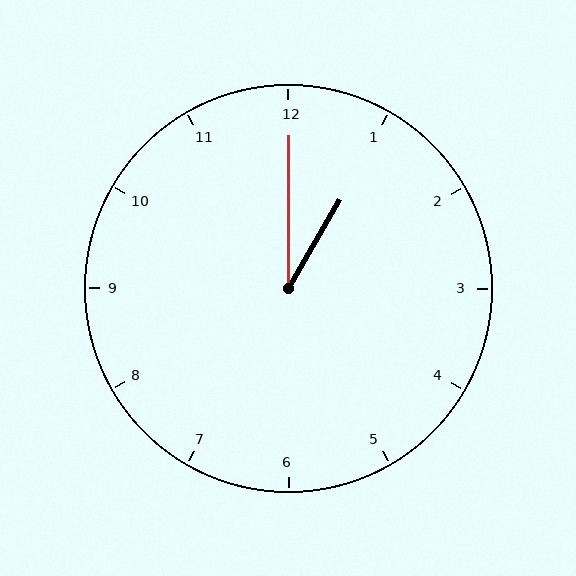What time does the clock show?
1:00.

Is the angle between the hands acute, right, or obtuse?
It is acute.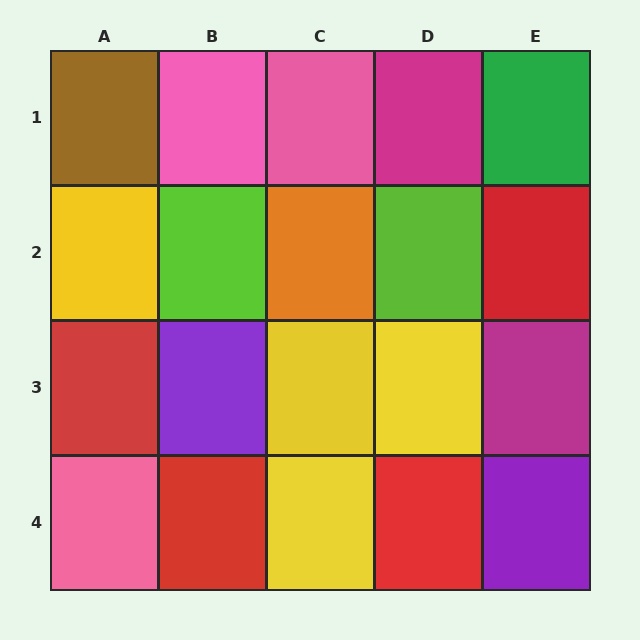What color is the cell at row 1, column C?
Pink.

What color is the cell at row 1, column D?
Magenta.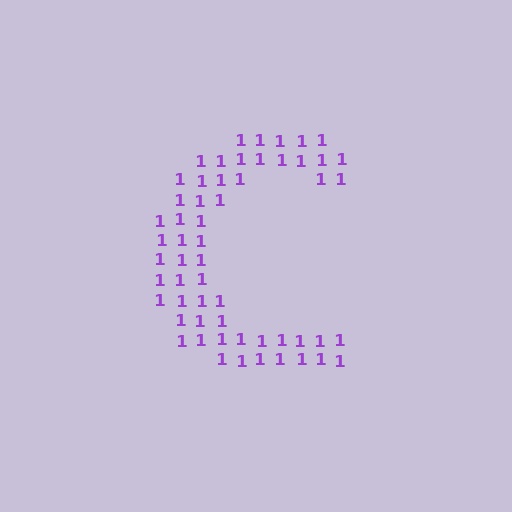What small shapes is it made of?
It is made of small digit 1's.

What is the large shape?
The large shape is the letter C.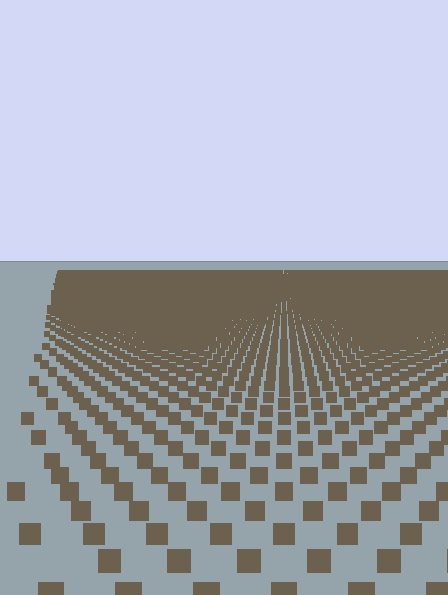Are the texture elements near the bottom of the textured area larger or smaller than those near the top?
Larger. Near the bottom, elements are closer to the viewer and appear at a bigger on-screen size.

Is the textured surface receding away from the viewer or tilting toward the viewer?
The surface is receding away from the viewer. Texture elements get smaller and denser toward the top.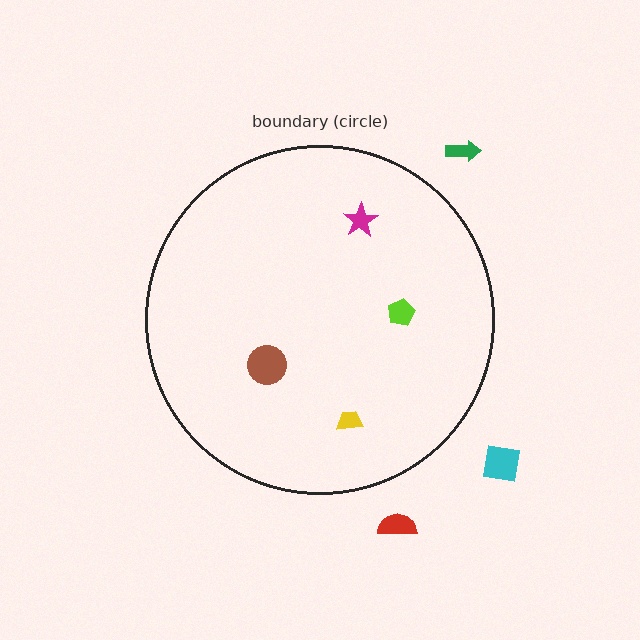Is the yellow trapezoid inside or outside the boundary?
Inside.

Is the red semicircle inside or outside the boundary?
Outside.